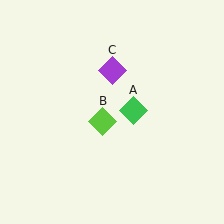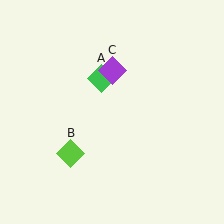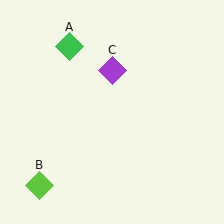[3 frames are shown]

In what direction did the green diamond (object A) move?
The green diamond (object A) moved up and to the left.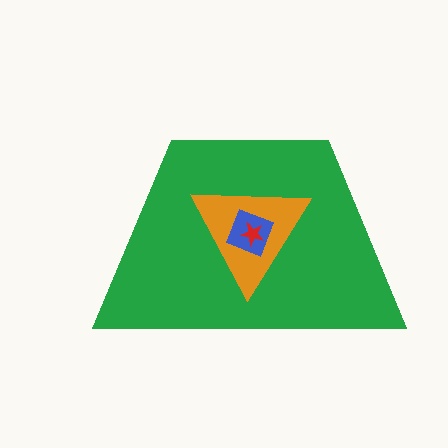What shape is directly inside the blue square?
The red star.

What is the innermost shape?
The red star.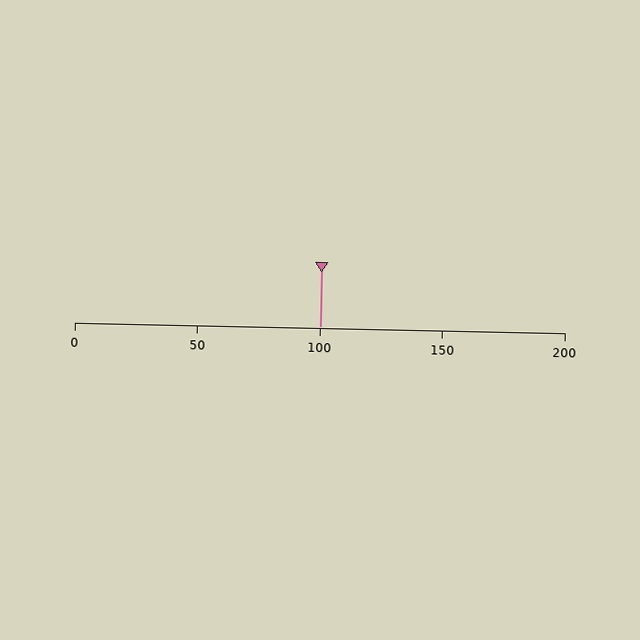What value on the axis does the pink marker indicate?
The marker indicates approximately 100.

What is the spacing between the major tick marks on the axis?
The major ticks are spaced 50 apart.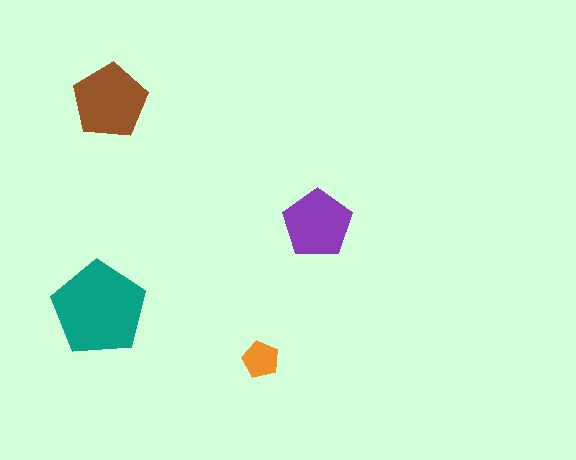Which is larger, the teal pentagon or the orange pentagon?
The teal one.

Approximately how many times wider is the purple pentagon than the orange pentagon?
About 2 times wider.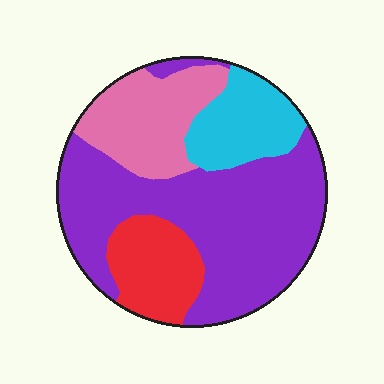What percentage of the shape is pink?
Pink covers roughly 20% of the shape.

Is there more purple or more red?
Purple.